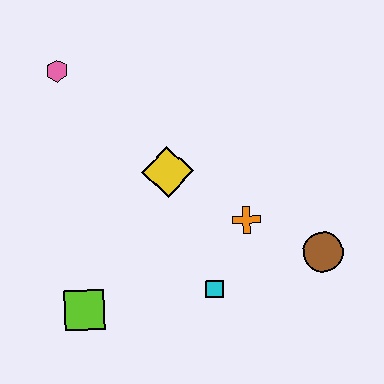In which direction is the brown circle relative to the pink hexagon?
The brown circle is to the right of the pink hexagon.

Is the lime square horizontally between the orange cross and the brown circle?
No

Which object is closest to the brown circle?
The orange cross is closest to the brown circle.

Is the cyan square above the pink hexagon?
No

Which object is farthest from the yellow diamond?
The brown circle is farthest from the yellow diamond.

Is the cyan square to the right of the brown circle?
No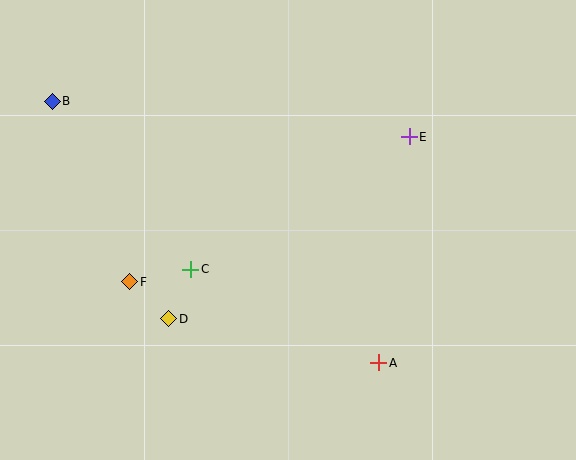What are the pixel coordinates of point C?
Point C is at (191, 269).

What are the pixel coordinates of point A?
Point A is at (379, 363).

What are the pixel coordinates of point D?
Point D is at (169, 319).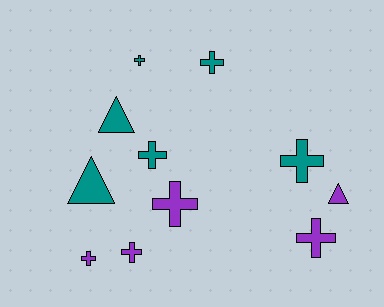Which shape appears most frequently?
Cross, with 8 objects.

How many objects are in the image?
There are 11 objects.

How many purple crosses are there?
There are 4 purple crosses.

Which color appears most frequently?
Teal, with 6 objects.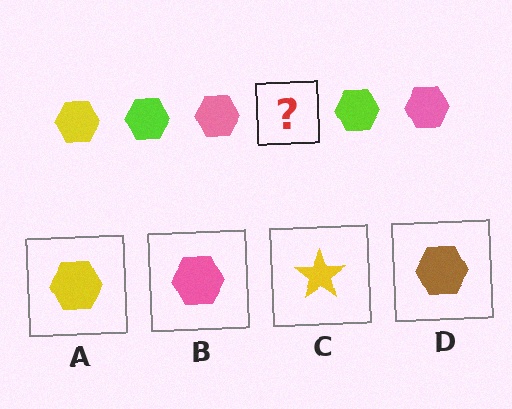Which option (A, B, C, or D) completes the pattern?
A.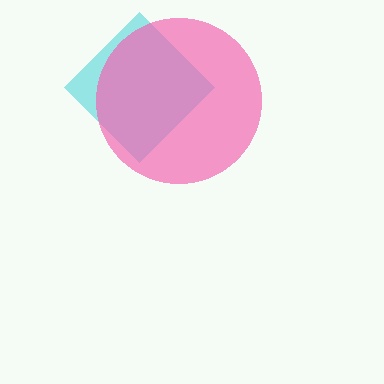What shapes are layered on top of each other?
The layered shapes are: a cyan diamond, a pink circle.